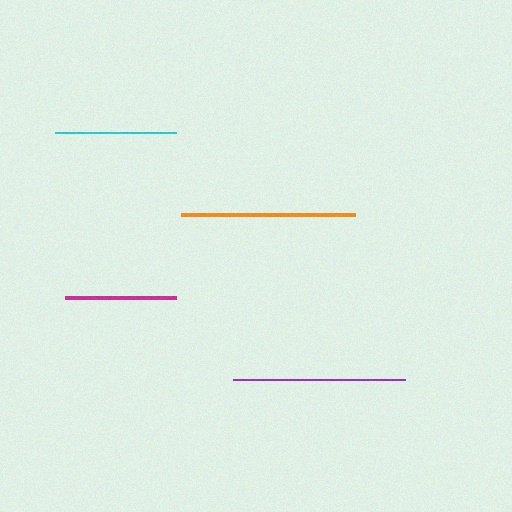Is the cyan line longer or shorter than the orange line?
The orange line is longer than the cyan line.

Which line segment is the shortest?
The magenta line is the shortest at approximately 111 pixels.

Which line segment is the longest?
The orange line is the longest at approximately 174 pixels.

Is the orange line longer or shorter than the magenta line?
The orange line is longer than the magenta line.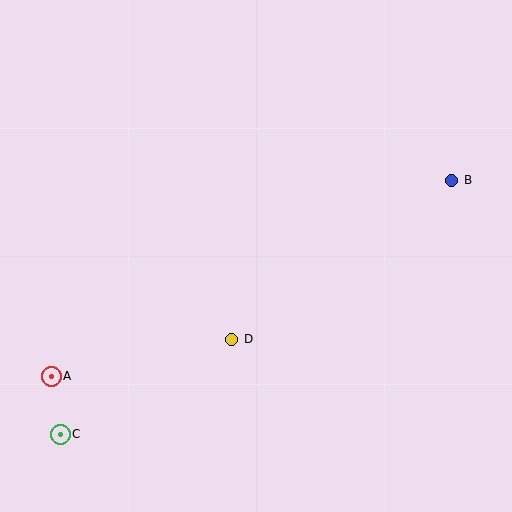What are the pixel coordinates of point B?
Point B is at (452, 180).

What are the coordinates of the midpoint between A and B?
The midpoint between A and B is at (252, 278).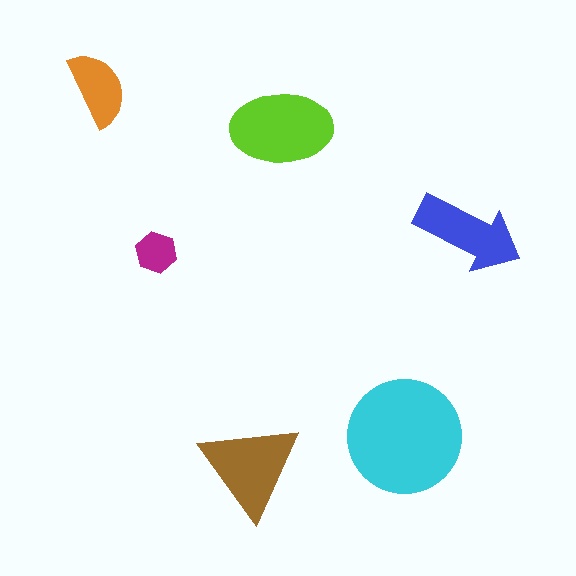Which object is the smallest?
The magenta hexagon.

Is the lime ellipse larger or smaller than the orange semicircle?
Larger.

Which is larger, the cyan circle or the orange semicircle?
The cyan circle.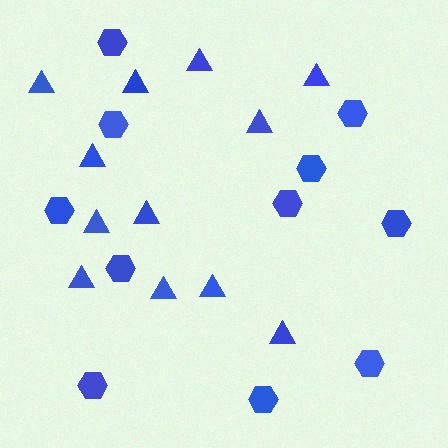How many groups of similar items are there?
There are 2 groups: one group of triangles (12) and one group of hexagons (11).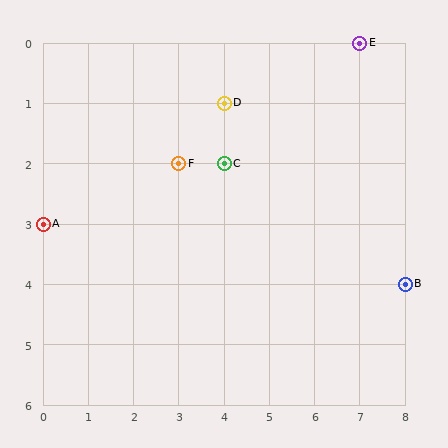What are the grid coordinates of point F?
Point F is at grid coordinates (3, 2).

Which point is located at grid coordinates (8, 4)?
Point B is at (8, 4).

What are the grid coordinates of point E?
Point E is at grid coordinates (7, 0).